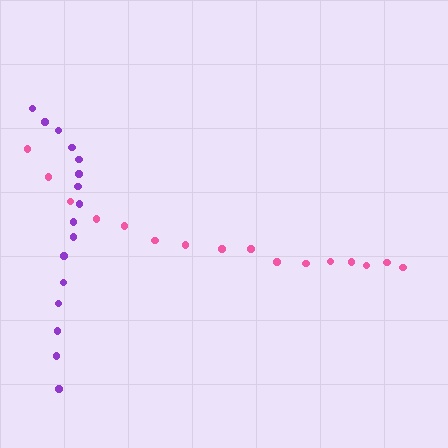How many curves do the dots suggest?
There are 2 distinct paths.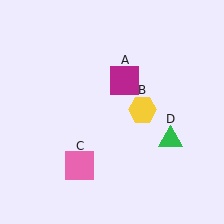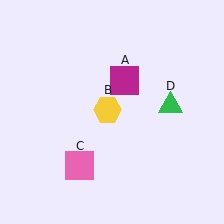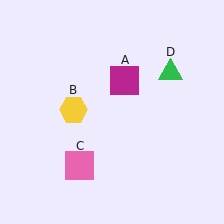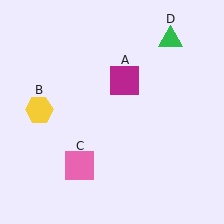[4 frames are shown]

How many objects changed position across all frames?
2 objects changed position: yellow hexagon (object B), green triangle (object D).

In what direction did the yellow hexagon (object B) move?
The yellow hexagon (object B) moved left.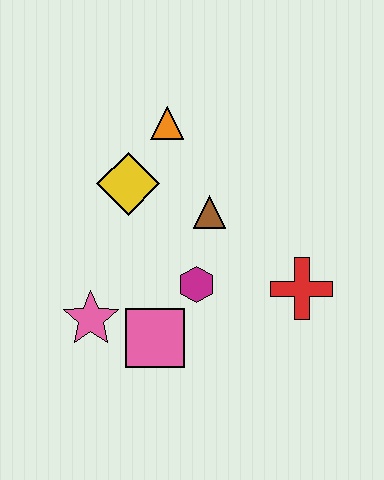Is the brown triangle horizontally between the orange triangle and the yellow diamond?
No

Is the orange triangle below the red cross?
No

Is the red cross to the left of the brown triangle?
No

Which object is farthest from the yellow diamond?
The red cross is farthest from the yellow diamond.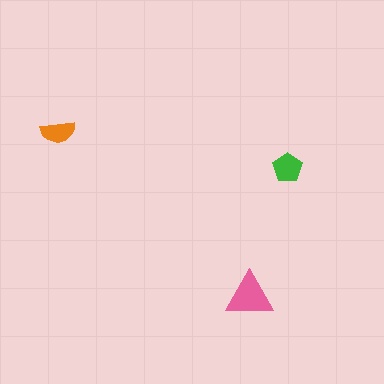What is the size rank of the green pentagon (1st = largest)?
2nd.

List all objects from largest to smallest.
The pink triangle, the green pentagon, the orange semicircle.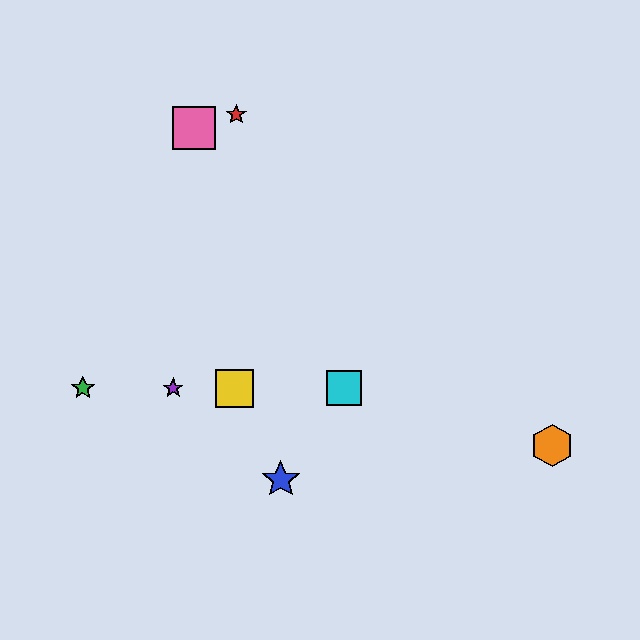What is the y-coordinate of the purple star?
The purple star is at y≈388.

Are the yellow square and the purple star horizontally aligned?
Yes, both are at y≈388.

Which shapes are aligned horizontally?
The green star, the yellow square, the purple star, the cyan square are aligned horizontally.